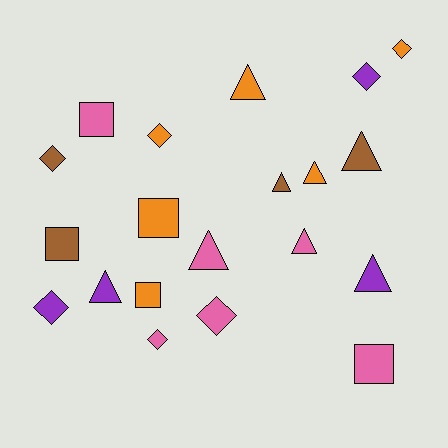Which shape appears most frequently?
Triangle, with 8 objects.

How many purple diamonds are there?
There are 2 purple diamonds.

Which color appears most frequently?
Pink, with 6 objects.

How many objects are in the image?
There are 20 objects.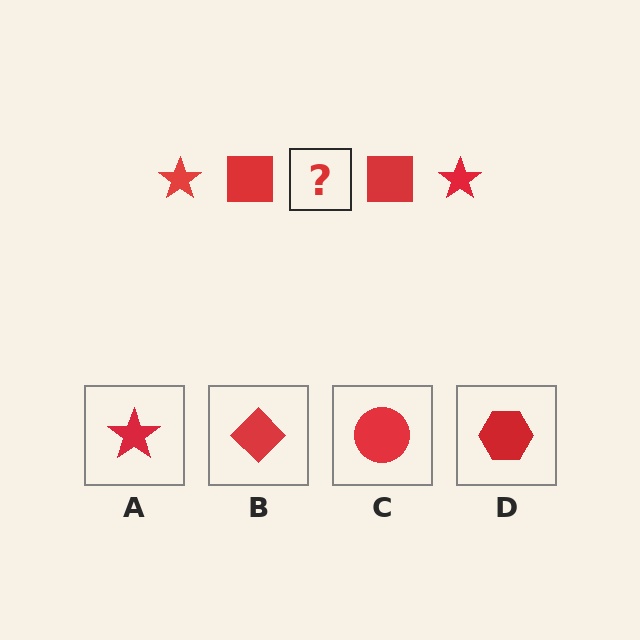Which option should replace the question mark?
Option A.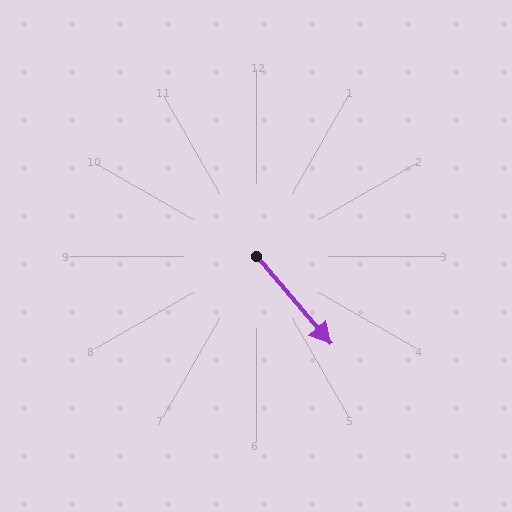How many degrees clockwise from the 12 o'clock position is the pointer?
Approximately 140 degrees.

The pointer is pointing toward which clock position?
Roughly 5 o'clock.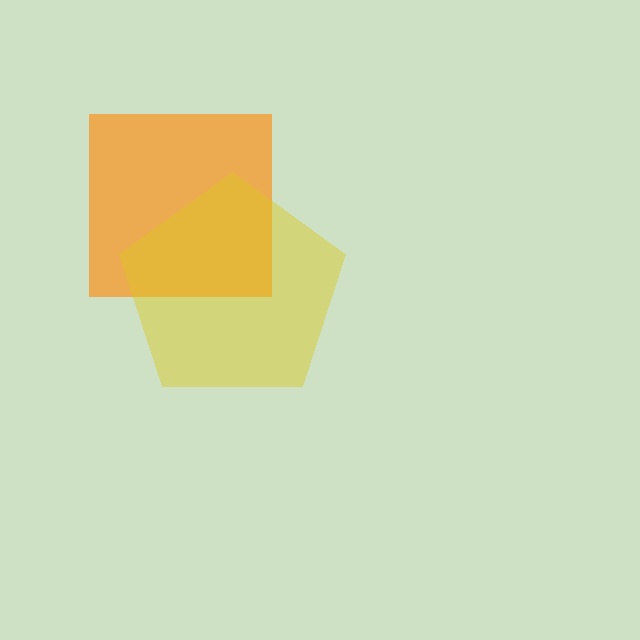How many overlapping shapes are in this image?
There are 2 overlapping shapes in the image.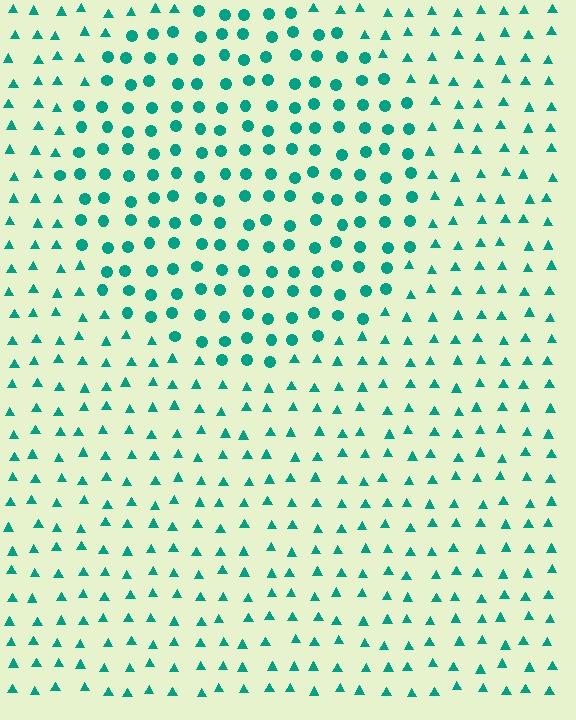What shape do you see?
I see a circle.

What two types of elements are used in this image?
The image uses circles inside the circle region and triangles outside it.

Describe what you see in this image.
The image is filled with small teal elements arranged in a uniform grid. A circle-shaped region contains circles, while the surrounding area contains triangles. The boundary is defined purely by the change in element shape.